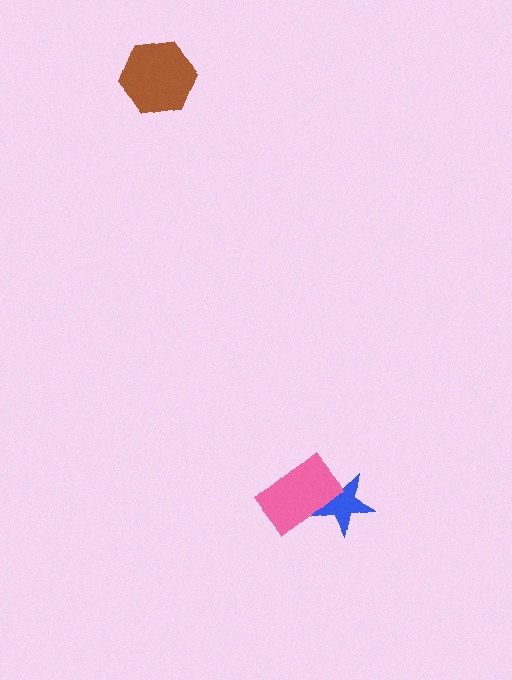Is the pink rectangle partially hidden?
No, no other shape covers it.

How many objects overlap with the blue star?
1 object overlaps with the blue star.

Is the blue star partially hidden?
Yes, it is partially covered by another shape.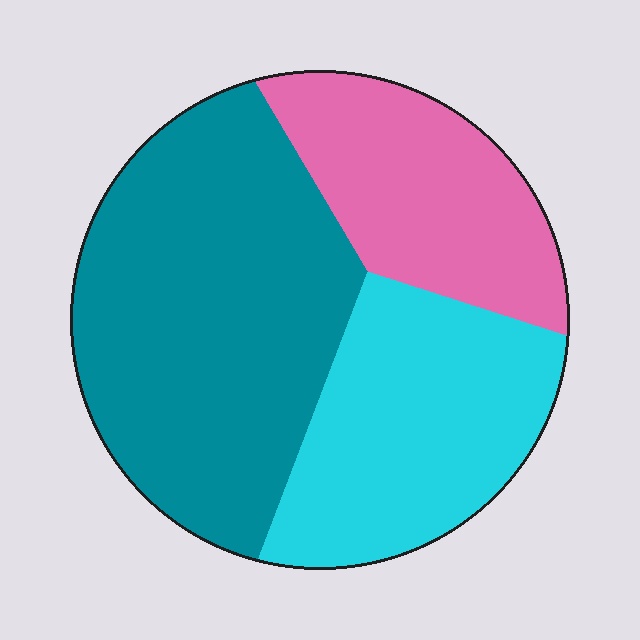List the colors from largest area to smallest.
From largest to smallest: teal, cyan, pink.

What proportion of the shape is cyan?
Cyan covers 29% of the shape.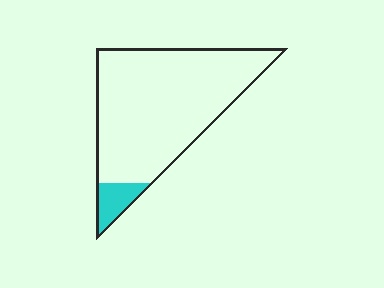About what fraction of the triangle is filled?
About one tenth (1/10).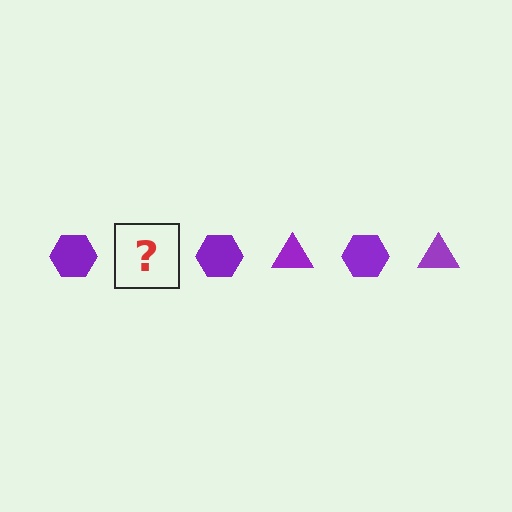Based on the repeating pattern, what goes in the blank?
The blank should be a purple triangle.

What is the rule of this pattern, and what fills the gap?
The rule is that the pattern cycles through hexagon, triangle shapes in purple. The gap should be filled with a purple triangle.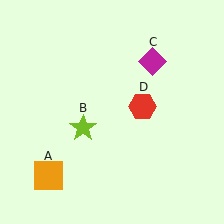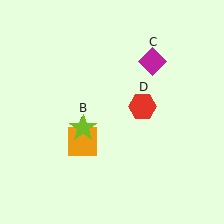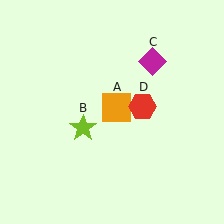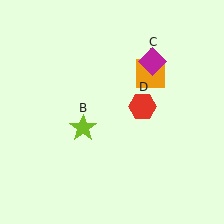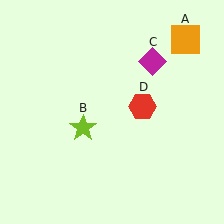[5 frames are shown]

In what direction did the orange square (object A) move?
The orange square (object A) moved up and to the right.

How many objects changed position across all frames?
1 object changed position: orange square (object A).